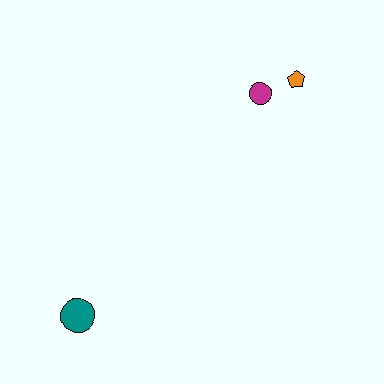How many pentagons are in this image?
There is 1 pentagon.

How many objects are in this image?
There are 3 objects.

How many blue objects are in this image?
There are no blue objects.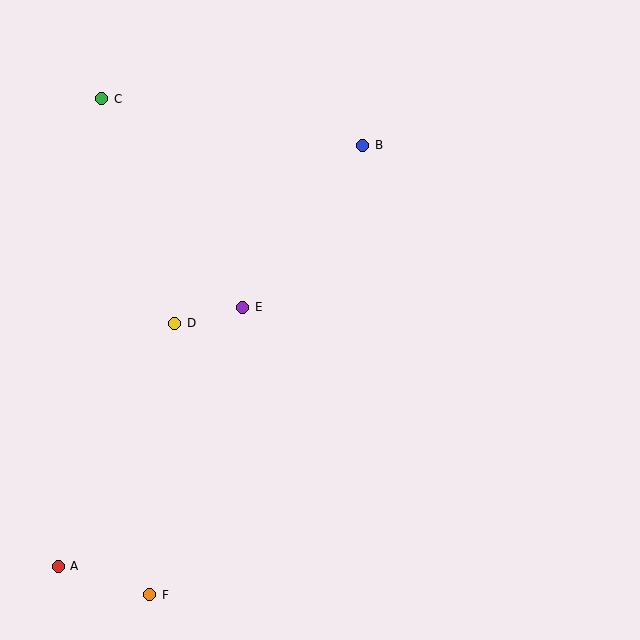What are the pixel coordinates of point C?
Point C is at (102, 99).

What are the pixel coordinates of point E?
Point E is at (243, 307).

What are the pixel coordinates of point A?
Point A is at (58, 566).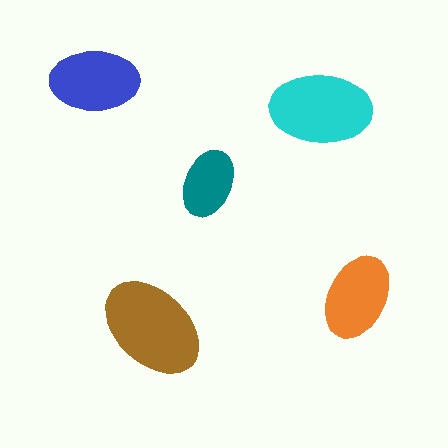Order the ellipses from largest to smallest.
the brown one, the cyan one, the blue one, the orange one, the teal one.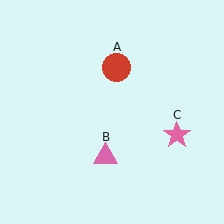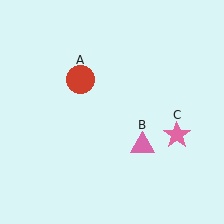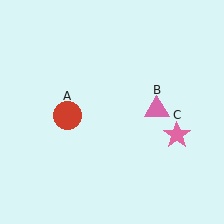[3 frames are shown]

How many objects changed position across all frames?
2 objects changed position: red circle (object A), pink triangle (object B).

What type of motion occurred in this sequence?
The red circle (object A), pink triangle (object B) rotated counterclockwise around the center of the scene.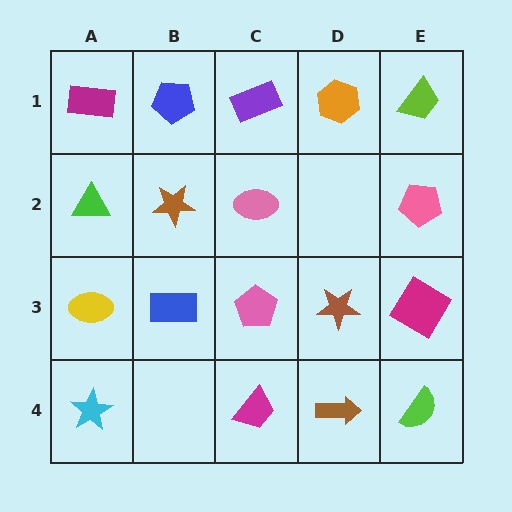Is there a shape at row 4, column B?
No, that cell is empty.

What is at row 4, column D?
A brown arrow.